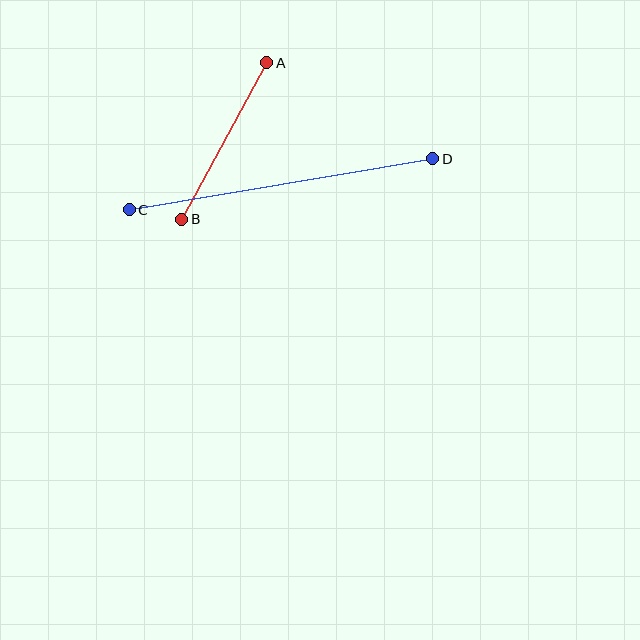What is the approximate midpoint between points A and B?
The midpoint is at approximately (224, 141) pixels.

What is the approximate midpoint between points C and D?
The midpoint is at approximately (281, 184) pixels.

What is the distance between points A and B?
The distance is approximately 178 pixels.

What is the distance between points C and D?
The distance is approximately 308 pixels.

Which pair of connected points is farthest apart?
Points C and D are farthest apart.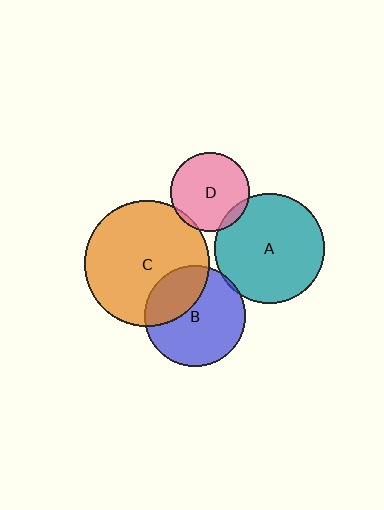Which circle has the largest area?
Circle C (orange).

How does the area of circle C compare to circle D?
Approximately 2.5 times.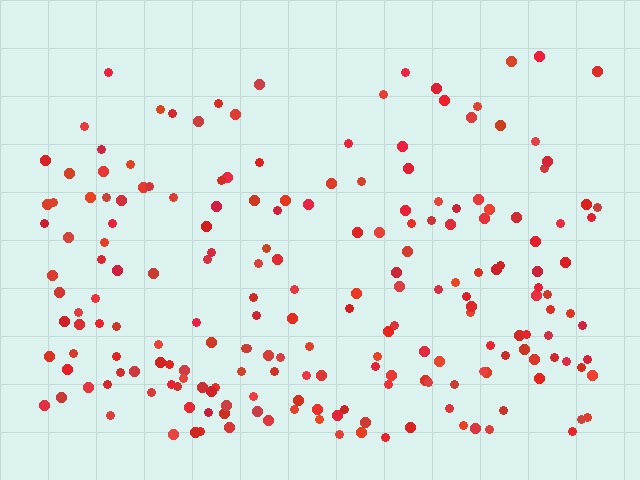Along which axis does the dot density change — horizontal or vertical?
Vertical.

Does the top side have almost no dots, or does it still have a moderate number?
Still a moderate number, just noticeably fewer than the bottom.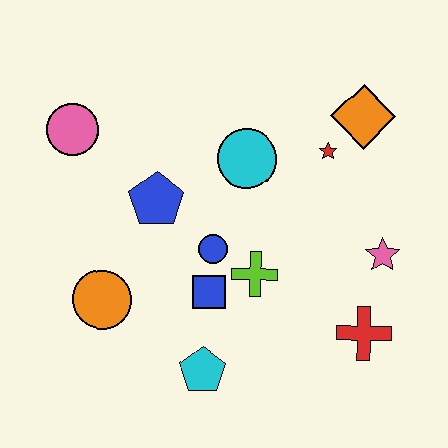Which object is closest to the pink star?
The red cross is closest to the pink star.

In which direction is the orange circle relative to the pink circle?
The orange circle is below the pink circle.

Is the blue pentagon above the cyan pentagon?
Yes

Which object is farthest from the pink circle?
The red cross is farthest from the pink circle.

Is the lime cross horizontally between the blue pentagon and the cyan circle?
No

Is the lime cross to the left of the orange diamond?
Yes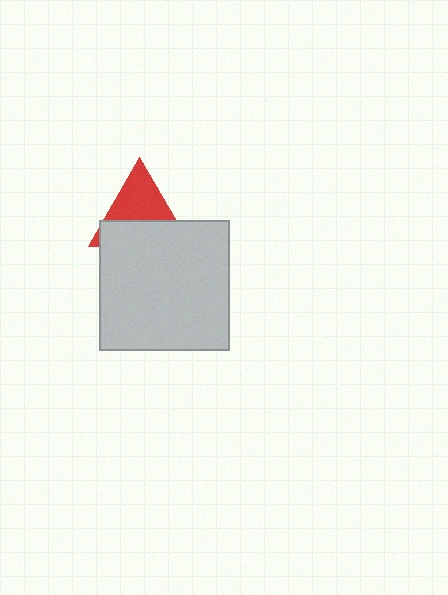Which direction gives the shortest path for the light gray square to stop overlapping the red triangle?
Moving down gives the shortest separation.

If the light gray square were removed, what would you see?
You would see the complete red triangle.